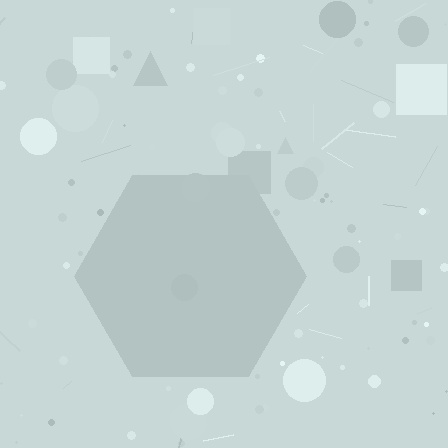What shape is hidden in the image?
A hexagon is hidden in the image.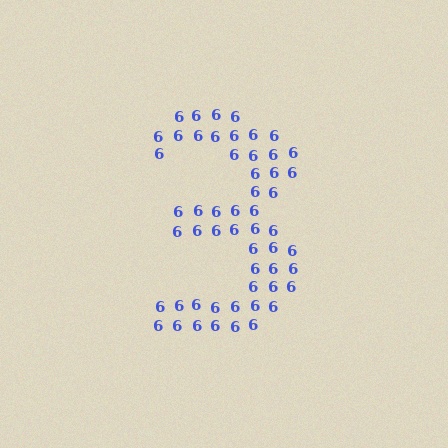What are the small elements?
The small elements are digit 6's.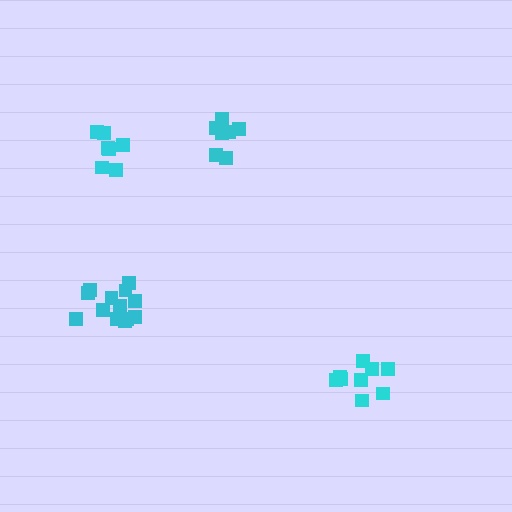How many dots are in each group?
Group 1: 7 dots, Group 2: 13 dots, Group 3: 7 dots, Group 4: 9 dots (36 total).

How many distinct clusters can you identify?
There are 4 distinct clusters.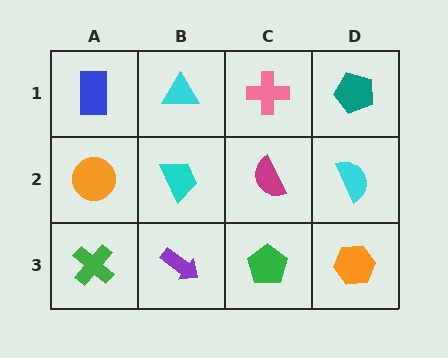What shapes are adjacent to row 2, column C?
A pink cross (row 1, column C), a green pentagon (row 3, column C), a cyan trapezoid (row 2, column B), a cyan semicircle (row 2, column D).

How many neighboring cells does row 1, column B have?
3.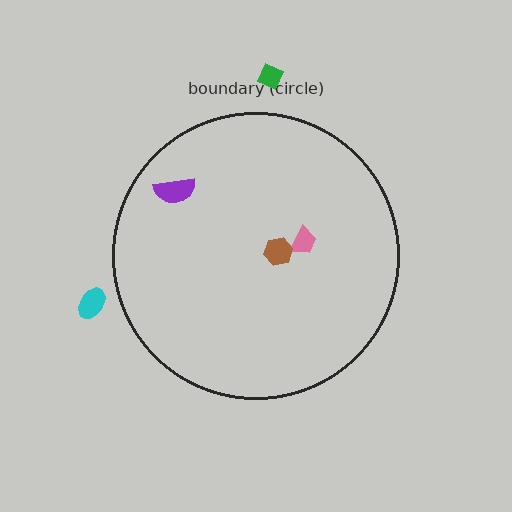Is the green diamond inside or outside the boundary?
Outside.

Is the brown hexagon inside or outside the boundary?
Inside.